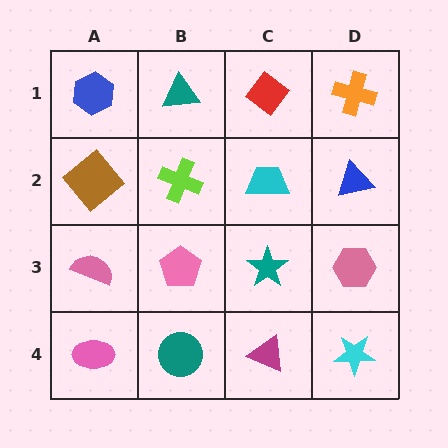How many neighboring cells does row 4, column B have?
3.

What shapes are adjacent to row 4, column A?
A pink semicircle (row 3, column A), a teal circle (row 4, column B).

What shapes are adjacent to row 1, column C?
A cyan trapezoid (row 2, column C), a teal triangle (row 1, column B), an orange cross (row 1, column D).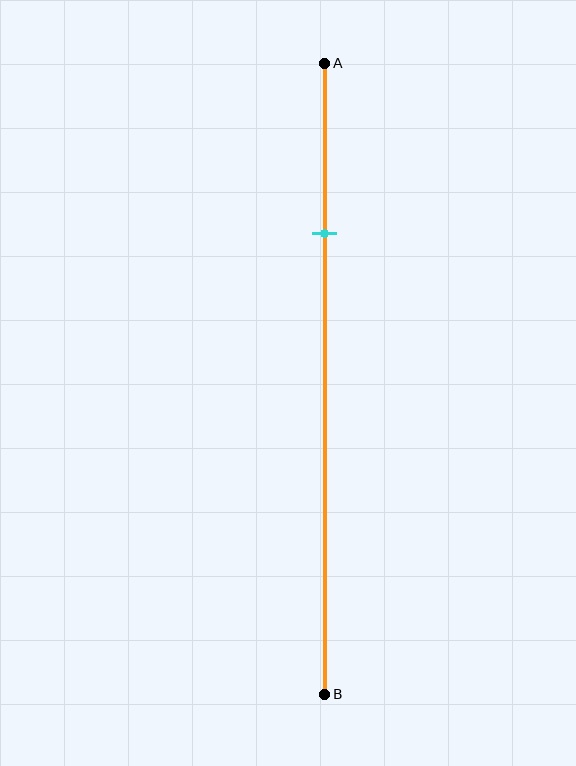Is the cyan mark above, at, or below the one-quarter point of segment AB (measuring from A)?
The cyan mark is approximately at the one-quarter point of segment AB.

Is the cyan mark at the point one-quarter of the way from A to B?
Yes, the mark is approximately at the one-quarter point.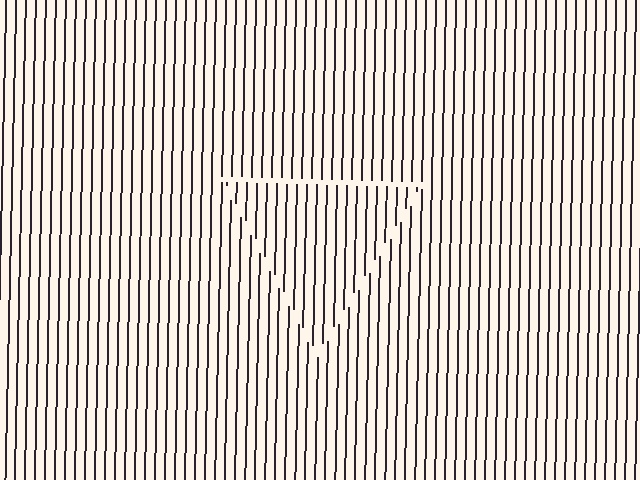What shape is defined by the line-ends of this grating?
An illusory triangle. The interior of the shape contains the same grating, shifted by half a period — the contour is defined by the phase discontinuity where line-ends from the inner and outer gratings abut.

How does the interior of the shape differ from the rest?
The interior of the shape contains the same grating, shifted by half a period — the contour is defined by the phase discontinuity where line-ends from the inner and outer gratings abut.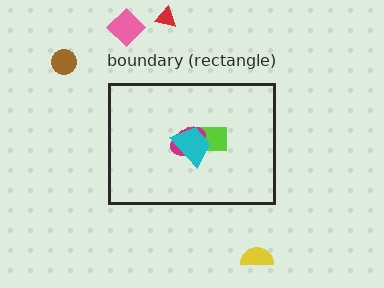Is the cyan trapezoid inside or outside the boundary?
Inside.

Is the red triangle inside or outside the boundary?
Outside.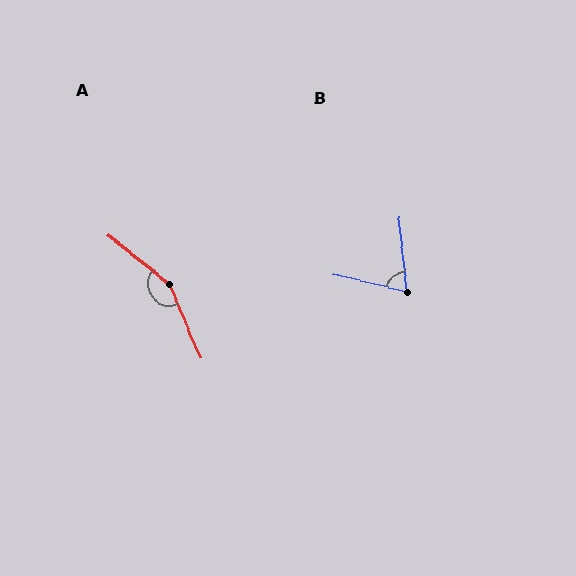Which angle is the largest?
A, at approximately 151 degrees.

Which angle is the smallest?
B, at approximately 70 degrees.